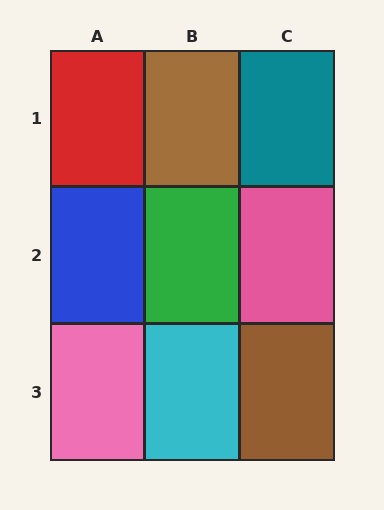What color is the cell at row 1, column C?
Teal.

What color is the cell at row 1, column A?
Red.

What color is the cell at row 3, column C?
Brown.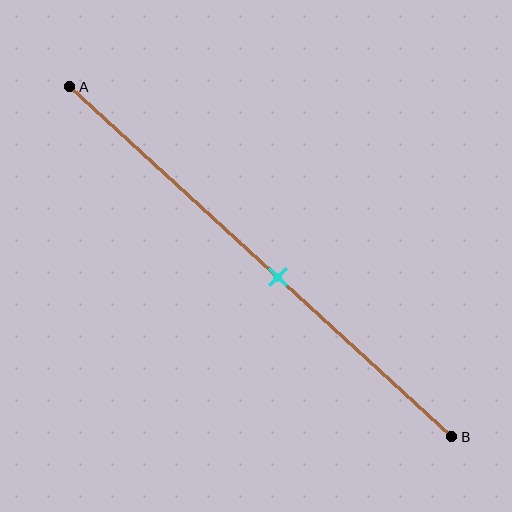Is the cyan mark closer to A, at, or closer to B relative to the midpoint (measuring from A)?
The cyan mark is closer to point B than the midpoint of segment AB.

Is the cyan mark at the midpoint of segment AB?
No, the mark is at about 55% from A, not at the 50% midpoint.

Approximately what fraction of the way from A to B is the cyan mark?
The cyan mark is approximately 55% of the way from A to B.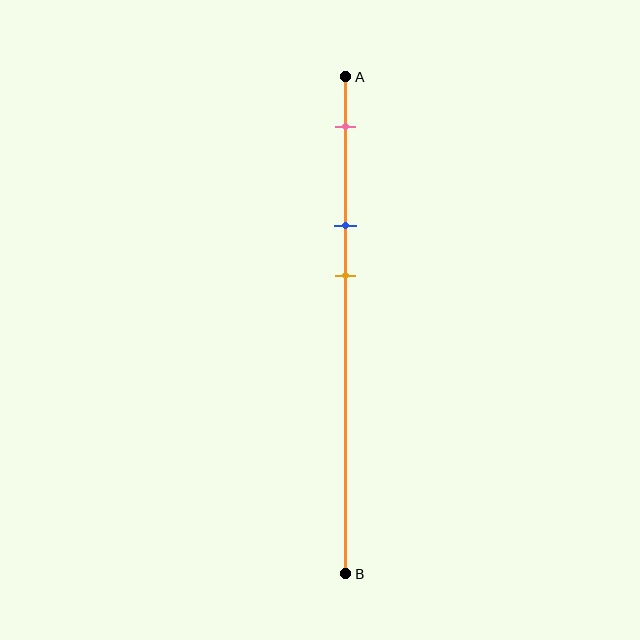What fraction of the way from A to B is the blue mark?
The blue mark is approximately 30% (0.3) of the way from A to B.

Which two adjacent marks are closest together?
The blue and orange marks are the closest adjacent pair.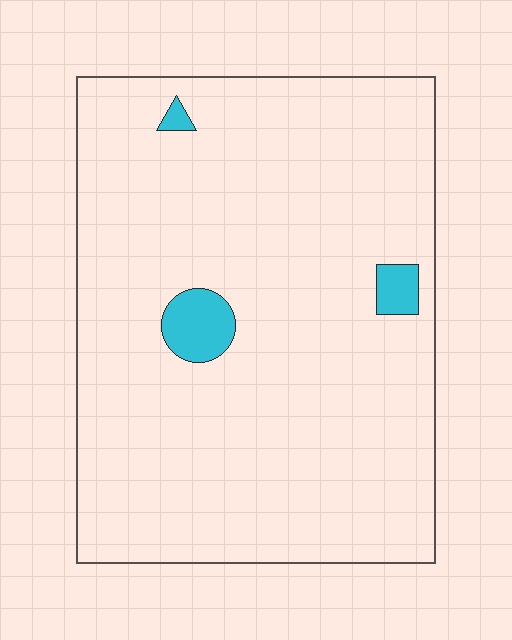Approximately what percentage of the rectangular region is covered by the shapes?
Approximately 5%.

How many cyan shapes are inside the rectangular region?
3.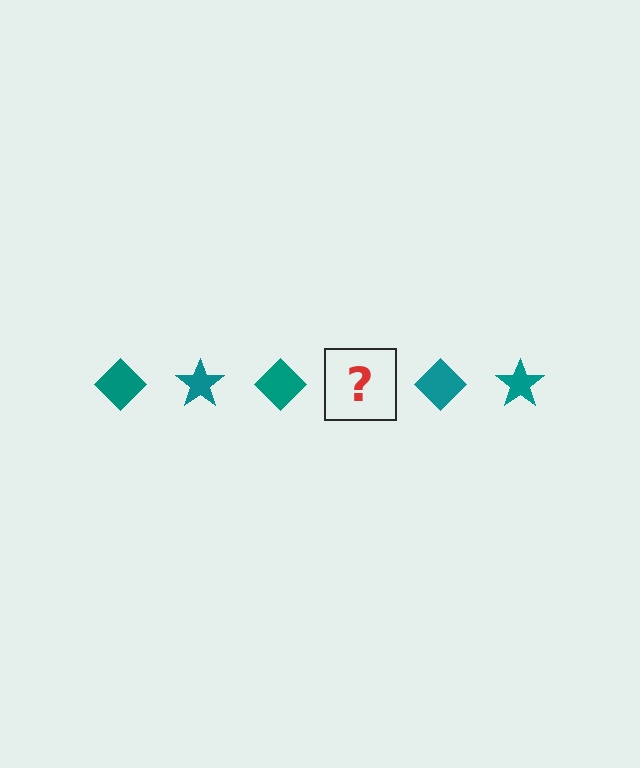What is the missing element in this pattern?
The missing element is a teal star.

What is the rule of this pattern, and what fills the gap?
The rule is that the pattern cycles through diamond, star shapes in teal. The gap should be filled with a teal star.